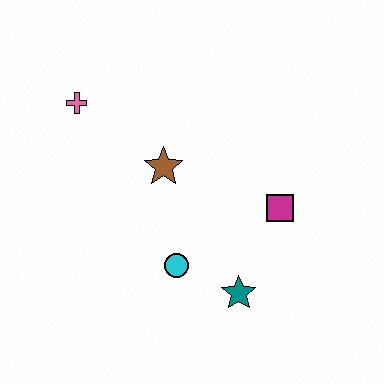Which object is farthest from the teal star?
The pink cross is farthest from the teal star.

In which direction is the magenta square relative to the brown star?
The magenta square is to the right of the brown star.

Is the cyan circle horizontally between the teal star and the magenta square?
No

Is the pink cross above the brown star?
Yes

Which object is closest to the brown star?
The cyan circle is closest to the brown star.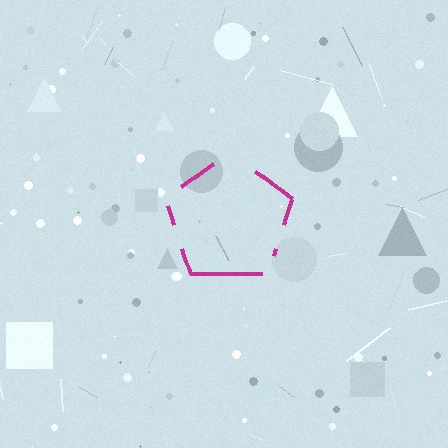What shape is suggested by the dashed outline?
The dashed outline suggests a pentagon.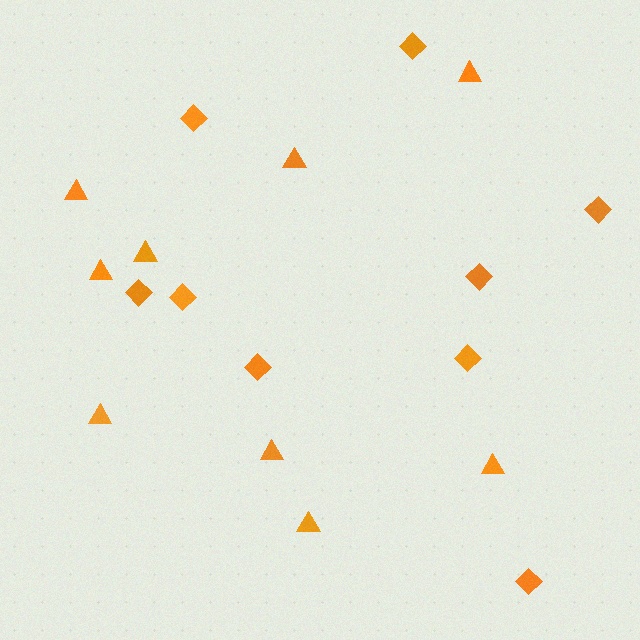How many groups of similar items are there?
There are 2 groups: one group of diamonds (9) and one group of triangles (9).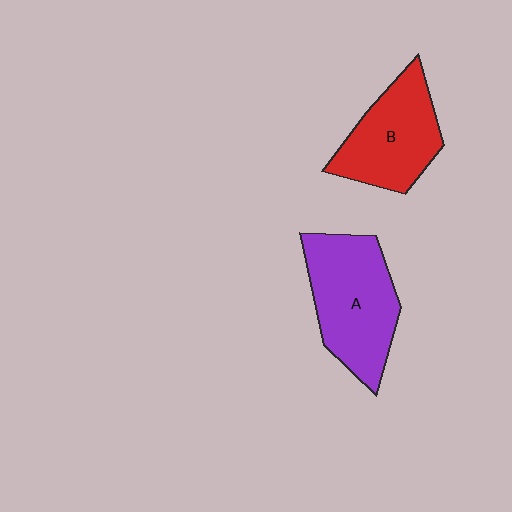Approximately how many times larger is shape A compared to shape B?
Approximately 1.2 times.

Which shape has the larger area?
Shape A (purple).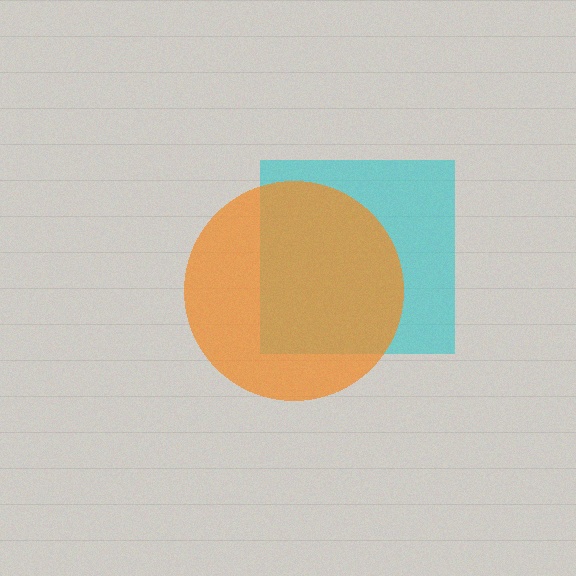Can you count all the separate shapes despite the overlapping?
Yes, there are 2 separate shapes.